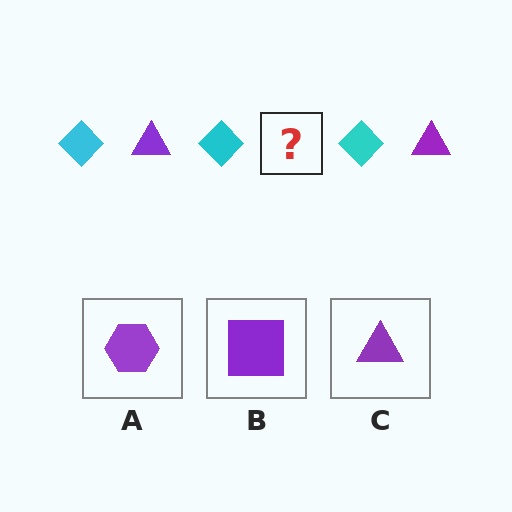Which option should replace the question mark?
Option C.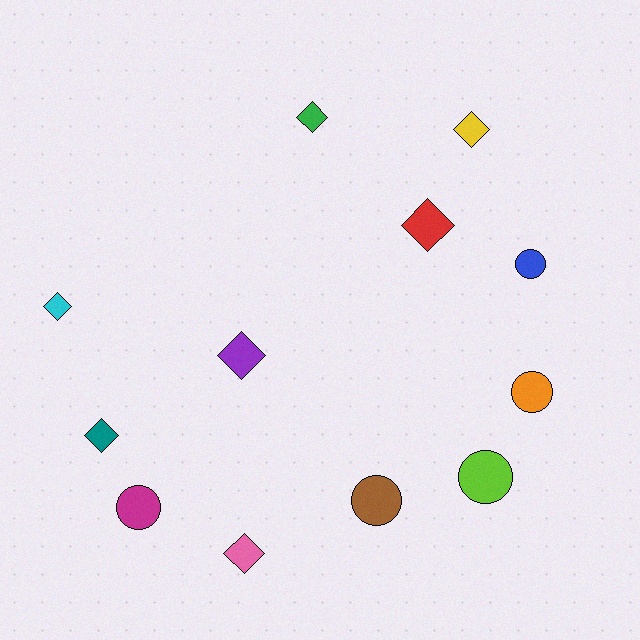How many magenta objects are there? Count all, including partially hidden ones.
There is 1 magenta object.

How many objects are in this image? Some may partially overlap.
There are 12 objects.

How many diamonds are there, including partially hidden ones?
There are 7 diamonds.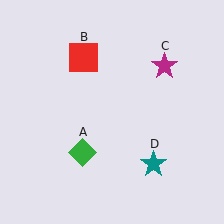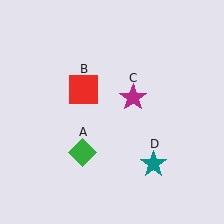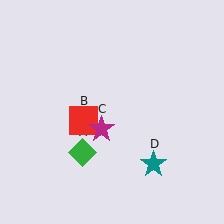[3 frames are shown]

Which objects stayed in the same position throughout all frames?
Green diamond (object A) and teal star (object D) remained stationary.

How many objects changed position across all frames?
2 objects changed position: red square (object B), magenta star (object C).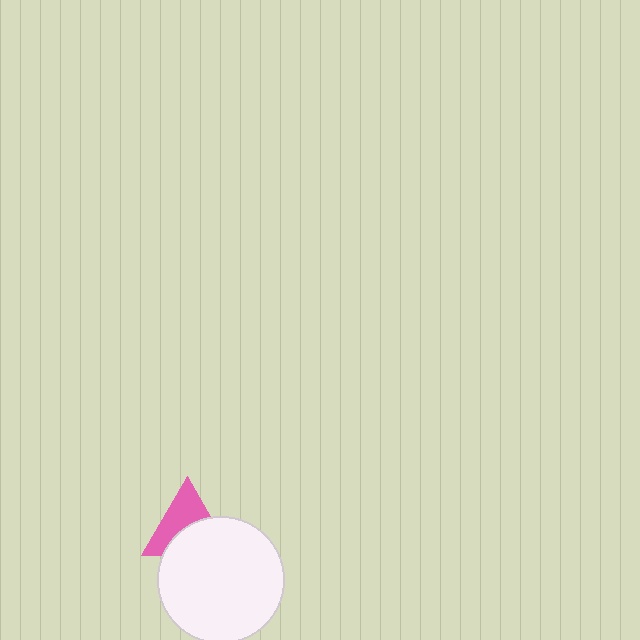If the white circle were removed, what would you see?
You would see the complete pink triangle.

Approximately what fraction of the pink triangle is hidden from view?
Roughly 47% of the pink triangle is hidden behind the white circle.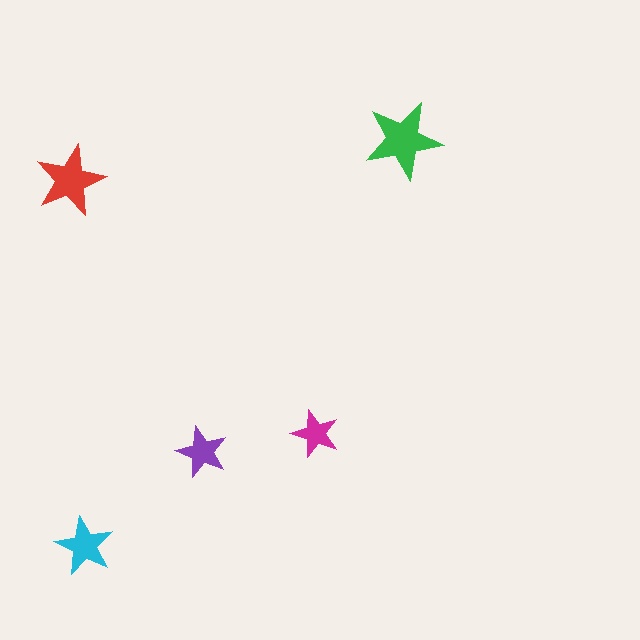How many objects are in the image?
There are 5 objects in the image.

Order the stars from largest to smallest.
the green one, the red one, the cyan one, the purple one, the magenta one.